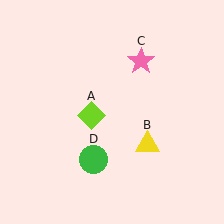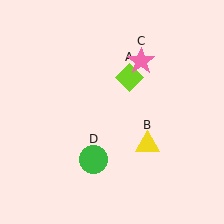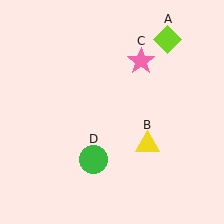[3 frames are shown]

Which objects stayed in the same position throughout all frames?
Yellow triangle (object B) and pink star (object C) and green circle (object D) remained stationary.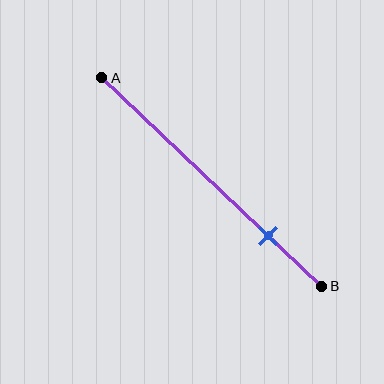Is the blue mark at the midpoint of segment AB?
No, the mark is at about 75% from A, not at the 50% midpoint.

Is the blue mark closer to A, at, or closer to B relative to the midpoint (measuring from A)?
The blue mark is closer to point B than the midpoint of segment AB.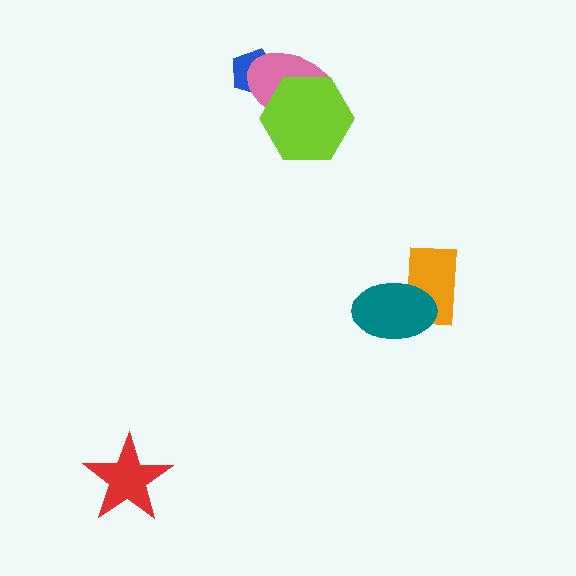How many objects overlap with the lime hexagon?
1 object overlaps with the lime hexagon.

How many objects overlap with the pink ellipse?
2 objects overlap with the pink ellipse.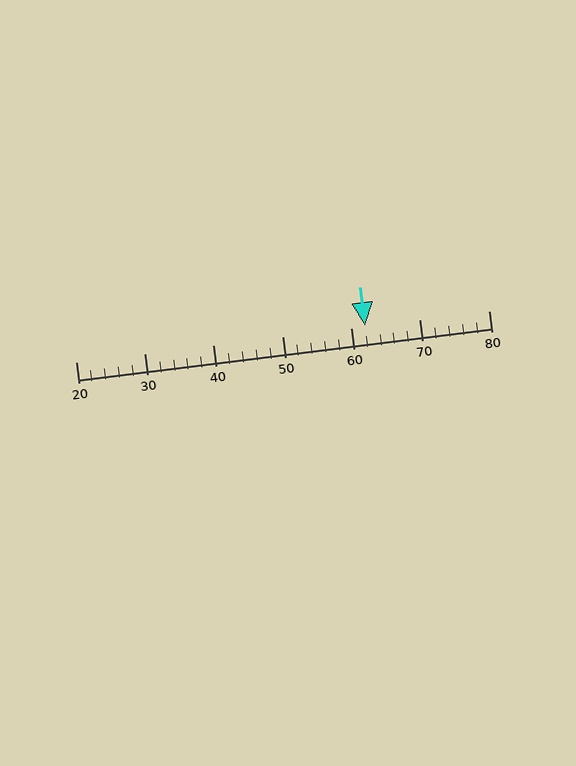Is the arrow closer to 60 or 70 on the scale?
The arrow is closer to 60.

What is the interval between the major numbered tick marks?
The major tick marks are spaced 10 units apart.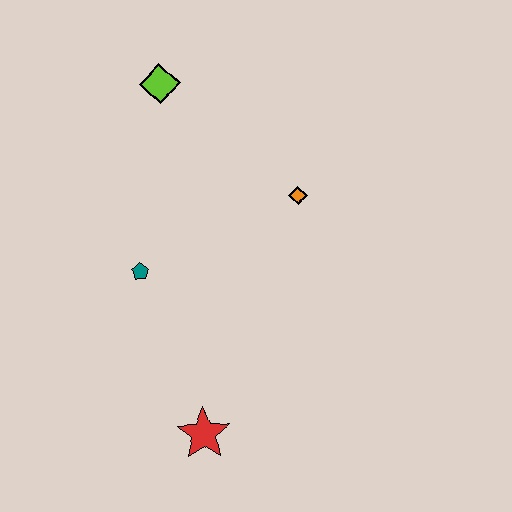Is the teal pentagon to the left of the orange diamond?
Yes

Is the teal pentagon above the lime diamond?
No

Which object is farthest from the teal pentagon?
The lime diamond is farthest from the teal pentagon.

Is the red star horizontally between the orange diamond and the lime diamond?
Yes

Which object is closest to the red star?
The teal pentagon is closest to the red star.